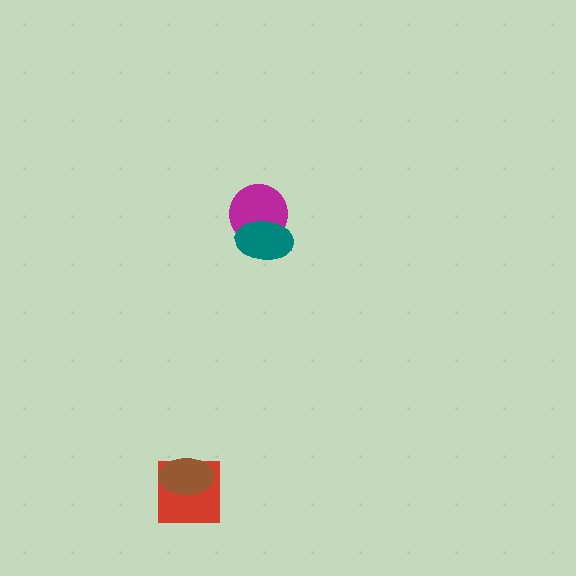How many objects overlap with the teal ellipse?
1 object overlaps with the teal ellipse.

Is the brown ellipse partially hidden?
No, no other shape covers it.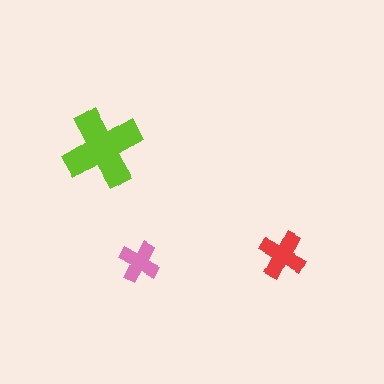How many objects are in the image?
There are 3 objects in the image.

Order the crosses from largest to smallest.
the lime one, the red one, the pink one.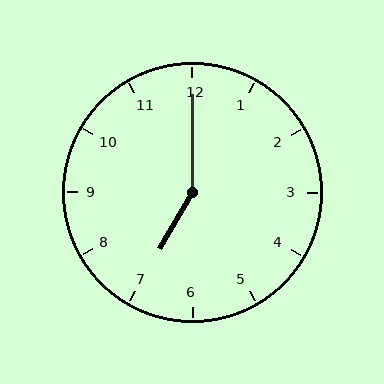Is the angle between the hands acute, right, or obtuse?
It is obtuse.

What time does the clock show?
7:00.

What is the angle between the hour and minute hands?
Approximately 150 degrees.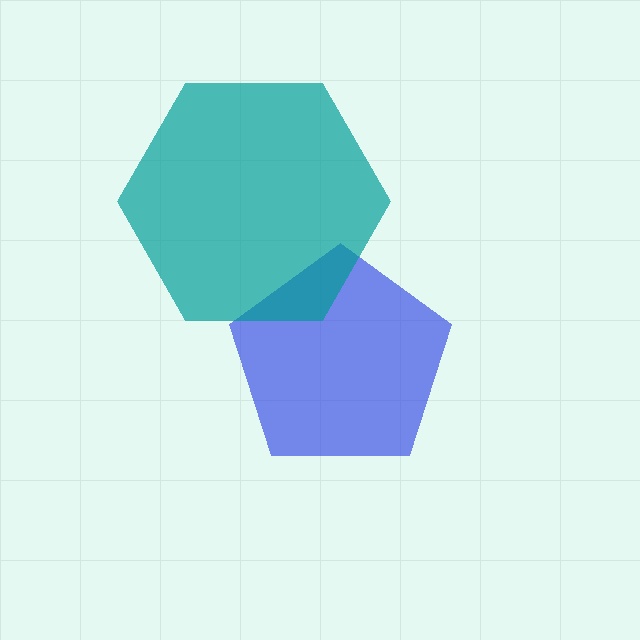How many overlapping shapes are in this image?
There are 2 overlapping shapes in the image.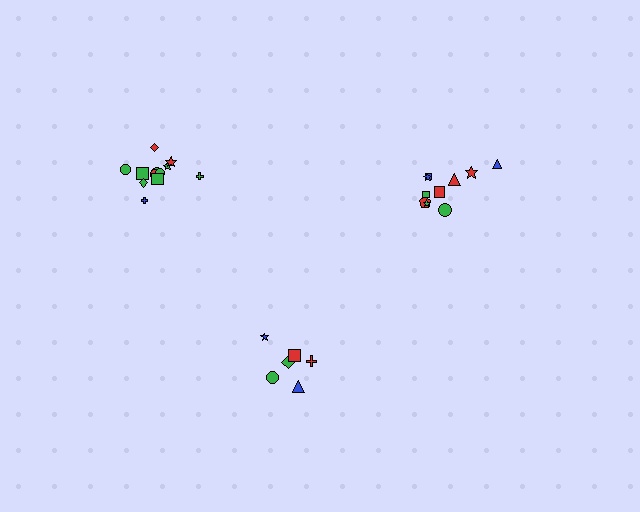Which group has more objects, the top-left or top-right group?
The top-left group.